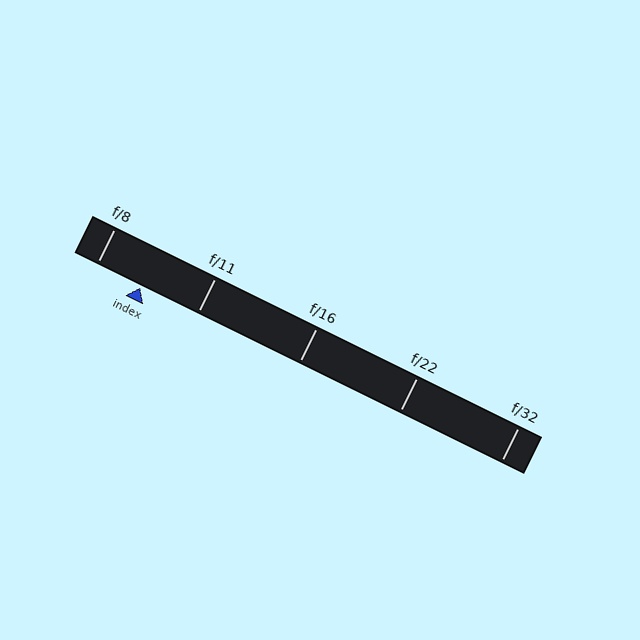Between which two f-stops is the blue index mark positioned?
The index mark is between f/8 and f/11.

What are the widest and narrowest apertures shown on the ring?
The widest aperture shown is f/8 and the narrowest is f/32.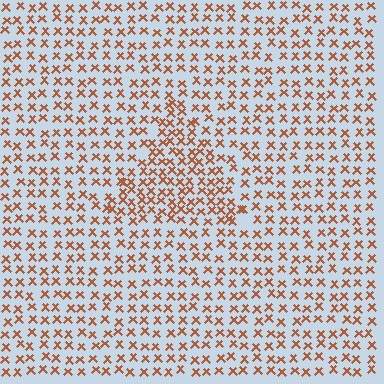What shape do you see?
I see a triangle.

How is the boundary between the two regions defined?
The boundary is defined by a change in element density (approximately 1.6x ratio). All elements are the same color, size, and shape.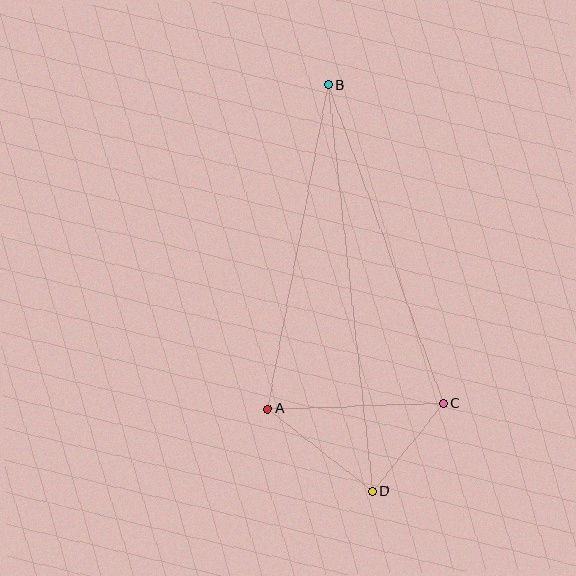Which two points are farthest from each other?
Points B and D are farthest from each other.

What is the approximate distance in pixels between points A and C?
The distance between A and C is approximately 175 pixels.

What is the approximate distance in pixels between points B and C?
The distance between B and C is approximately 339 pixels.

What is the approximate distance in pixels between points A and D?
The distance between A and D is approximately 133 pixels.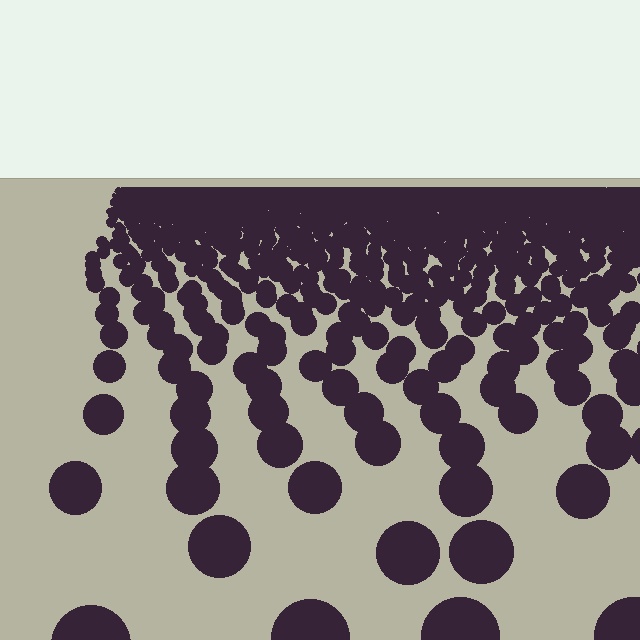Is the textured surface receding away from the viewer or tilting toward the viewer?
The surface is receding away from the viewer. Texture elements get smaller and denser toward the top.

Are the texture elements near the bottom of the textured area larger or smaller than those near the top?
Larger. Near the bottom, elements are closer to the viewer and appear at a bigger on-screen size.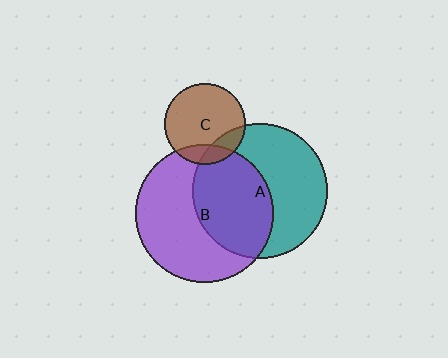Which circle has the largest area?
Circle B (purple).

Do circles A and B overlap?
Yes.